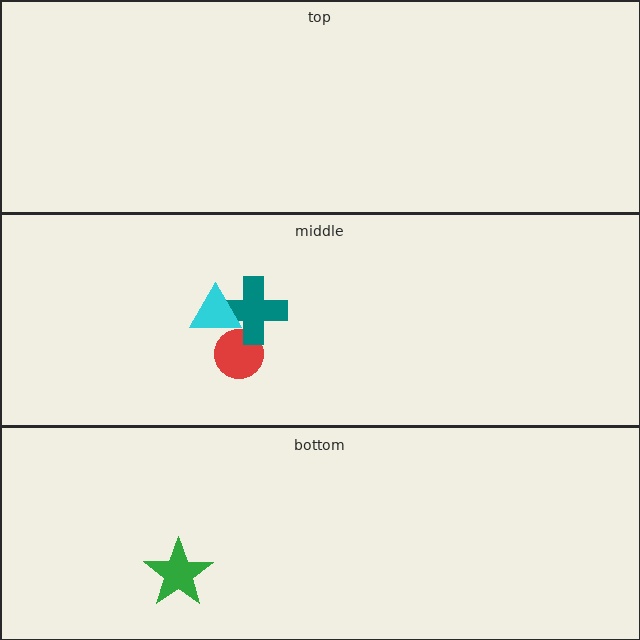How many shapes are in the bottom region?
1.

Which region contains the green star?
The bottom region.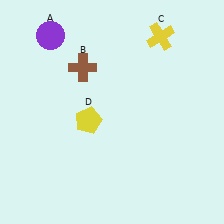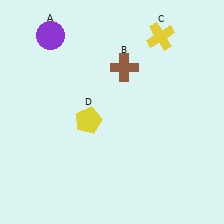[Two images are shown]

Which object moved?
The brown cross (B) moved right.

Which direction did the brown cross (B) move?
The brown cross (B) moved right.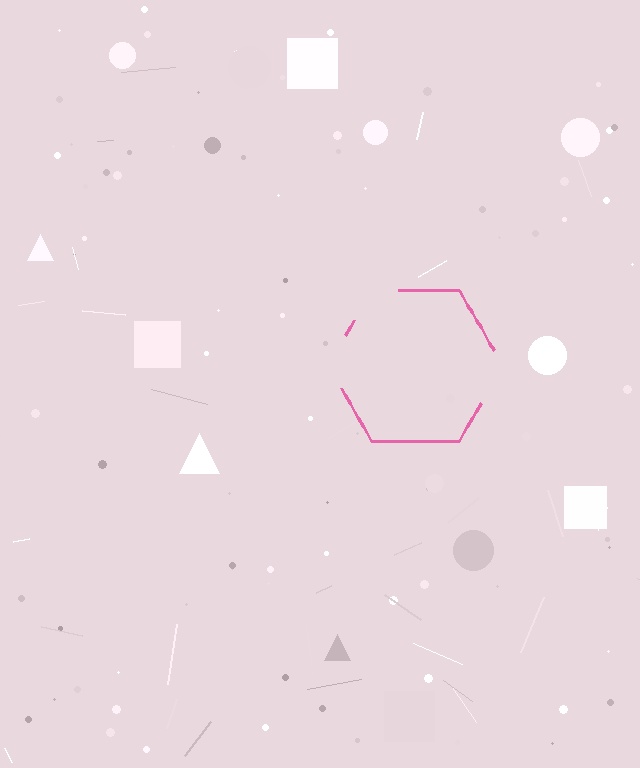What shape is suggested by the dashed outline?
The dashed outline suggests a hexagon.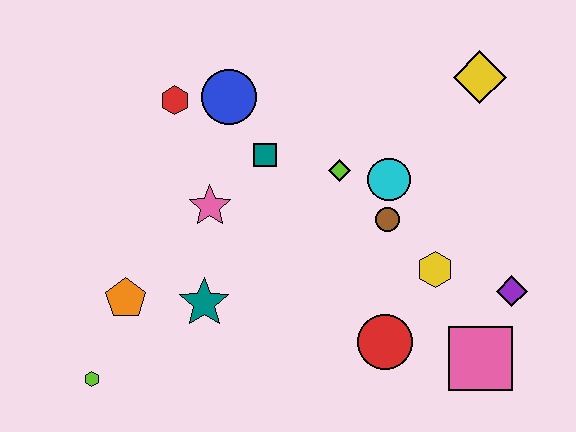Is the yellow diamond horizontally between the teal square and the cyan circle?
No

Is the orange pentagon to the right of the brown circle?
No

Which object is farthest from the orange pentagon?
The yellow diamond is farthest from the orange pentagon.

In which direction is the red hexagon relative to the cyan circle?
The red hexagon is to the left of the cyan circle.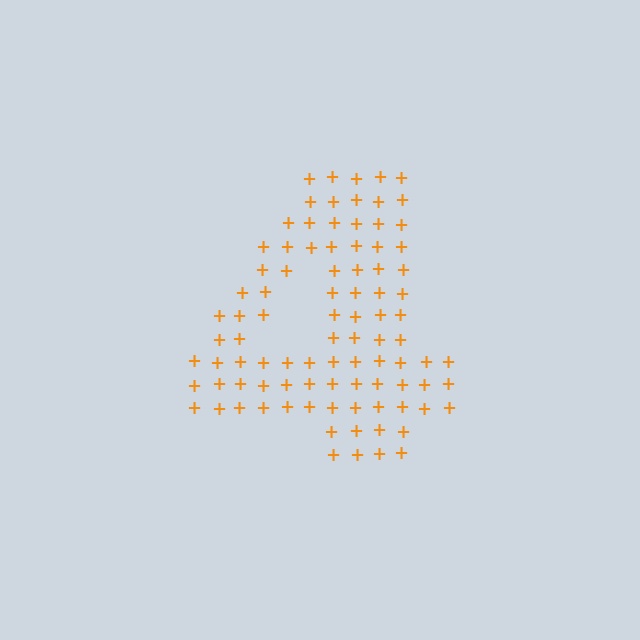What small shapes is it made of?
It is made of small plus signs.